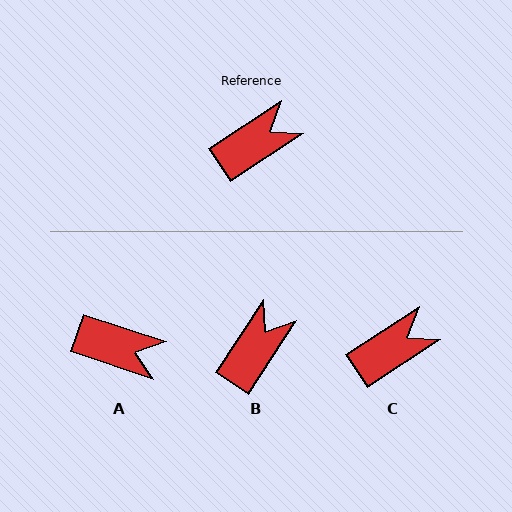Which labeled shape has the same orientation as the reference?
C.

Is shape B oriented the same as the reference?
No, it is off by about 24 degrees.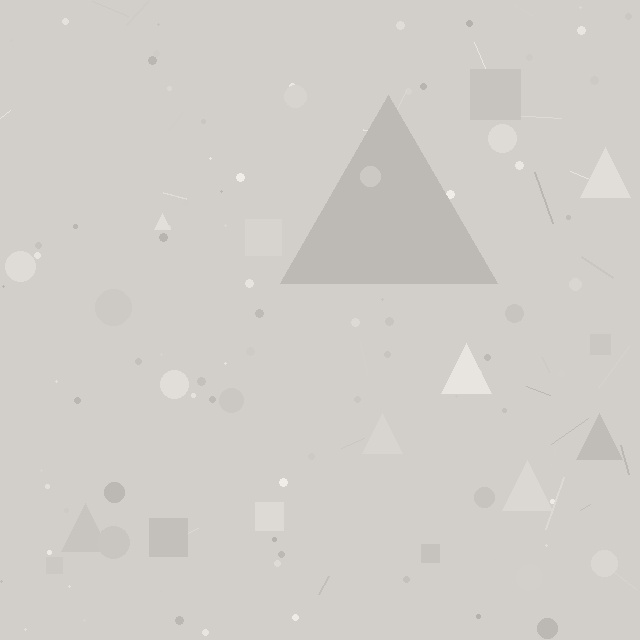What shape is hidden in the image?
A triangle is hidden in the image.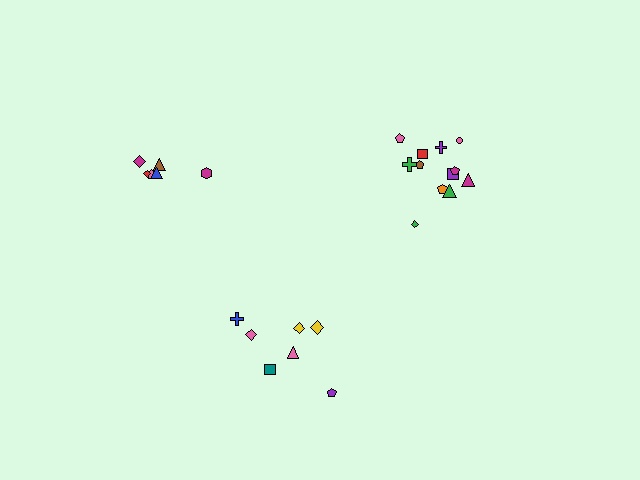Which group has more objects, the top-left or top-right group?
The top-right group.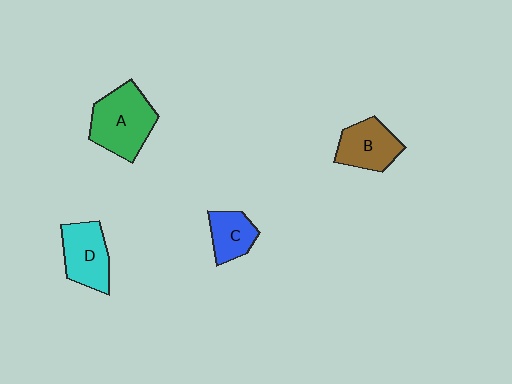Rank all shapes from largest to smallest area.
From largest to smallest: A (green), D (cyan), B (brown), C (blue).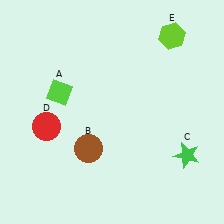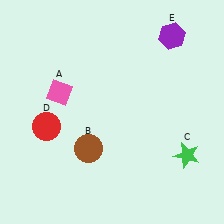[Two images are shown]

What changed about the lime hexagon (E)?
In Image 1, E is lime. In Image 2, it changed to purple.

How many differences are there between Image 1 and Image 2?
There are 2 differences between the two images.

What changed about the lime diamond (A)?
In Image 1, A is lime. In Image 2, it changed to pink.